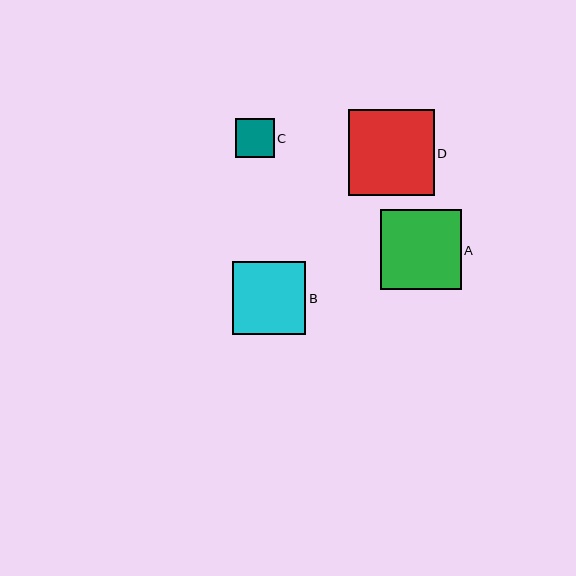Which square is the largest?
Square D is the largest with a size of approximately 86 pixels.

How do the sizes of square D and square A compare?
Square D and square A are approximately the same size.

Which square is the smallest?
Square C is the smallest with a size of approximately 39 pixels.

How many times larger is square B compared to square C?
Square B is approximately 1.9 times the size of square C.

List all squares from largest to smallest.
From largest to smallest: D, A, B, C.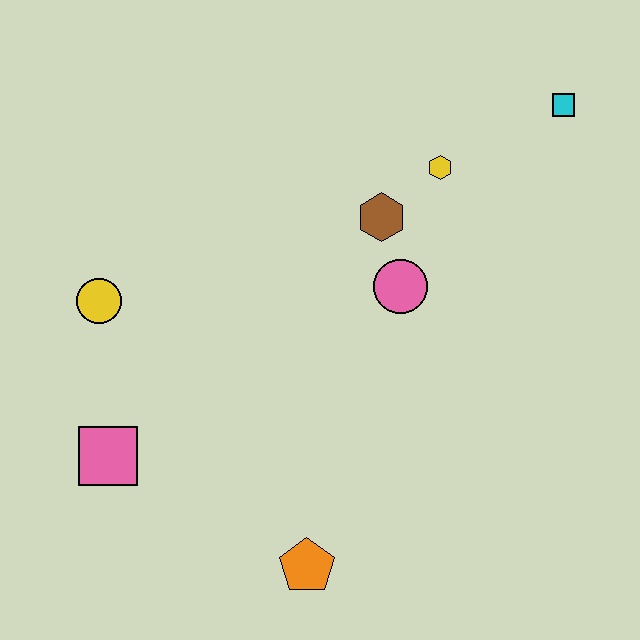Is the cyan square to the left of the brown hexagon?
No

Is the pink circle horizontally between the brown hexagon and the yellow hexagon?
Yes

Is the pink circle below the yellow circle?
No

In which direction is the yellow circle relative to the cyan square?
The yellow circle is to the left of the cyan square.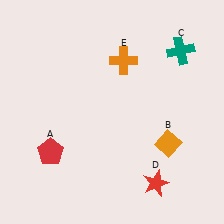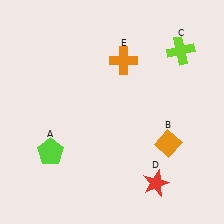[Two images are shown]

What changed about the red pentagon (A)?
In Image 1, A is red. In Image 2, it changed to lime.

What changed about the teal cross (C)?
In Image 1, C is teal. In Image 2, it changed to lime.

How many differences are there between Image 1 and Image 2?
There are 2 differences between the two images.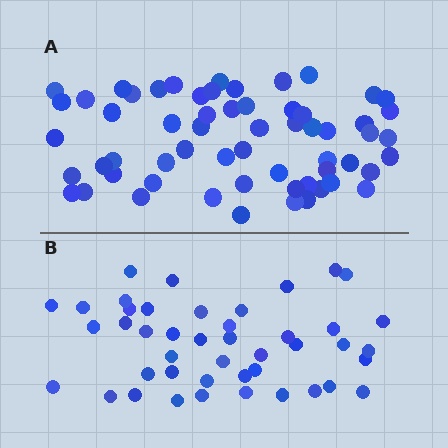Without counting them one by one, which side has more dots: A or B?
Region A (the top region) has more dots.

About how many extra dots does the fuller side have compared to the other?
Region A has approximately 15 more dots than region B.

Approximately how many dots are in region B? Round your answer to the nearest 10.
About 40 dots. (The exact count is 44, which rounds to 40.)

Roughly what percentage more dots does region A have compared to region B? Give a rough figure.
About 35% more.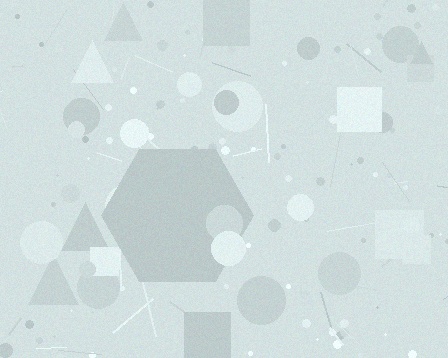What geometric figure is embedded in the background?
A hexagon is embedded in the background.